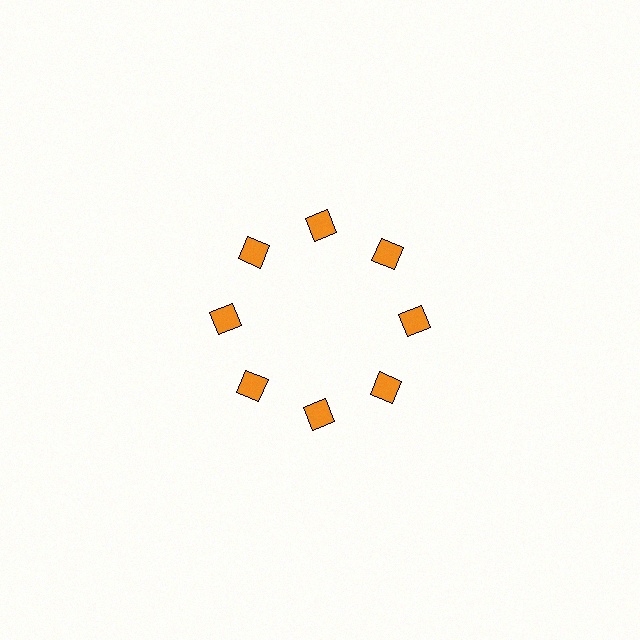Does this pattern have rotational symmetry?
Yes, this pattern has 8-fold rotational symmetry. It looks the same after rotating 45 degrees around the center.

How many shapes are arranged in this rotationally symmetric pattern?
There are 8 shapes, arranged in 8 groups of 1.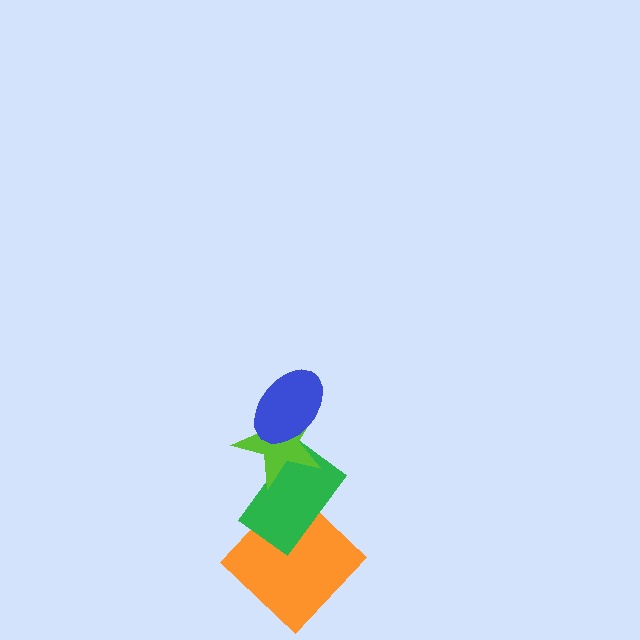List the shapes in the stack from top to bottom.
From top to bottom: the blue ellipse, the lime star, the green rectangle, the orange diamond.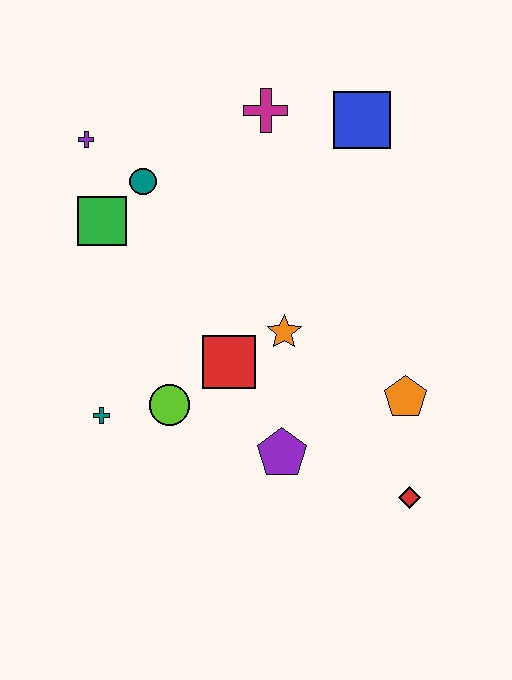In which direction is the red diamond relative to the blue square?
The red diamond is below the blue square.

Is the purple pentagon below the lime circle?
Yes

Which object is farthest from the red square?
The blue square is farthest from the red square.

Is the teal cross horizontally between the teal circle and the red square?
No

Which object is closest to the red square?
The orange star is closest to the red square.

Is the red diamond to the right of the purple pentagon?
Yes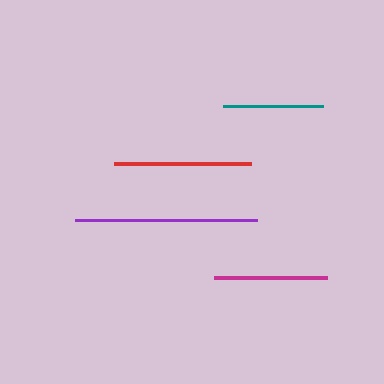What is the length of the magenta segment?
The magenta segment is approximately 113 pixels long.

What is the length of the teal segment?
The teal segment is approximately 100 pixels long.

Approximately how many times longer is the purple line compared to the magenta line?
The purple line is approximately 1.6 times the length of the magenta line.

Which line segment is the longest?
The purple line is the longest at approximately 182 pixels.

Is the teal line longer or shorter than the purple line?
The purple line is longer than the teal line.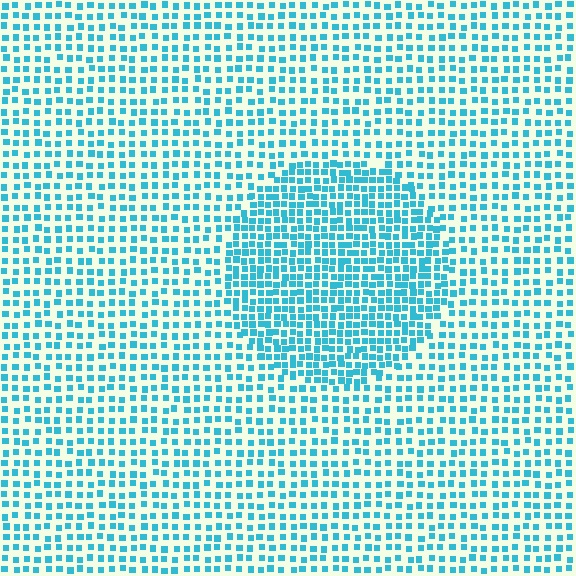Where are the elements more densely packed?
The elements are more densely packed inside the circle boundary.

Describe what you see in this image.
The image contains small cyan elements arranged at two different densities. A circle-shaped region is visible where the elements are more densely packed than the surrounding area.